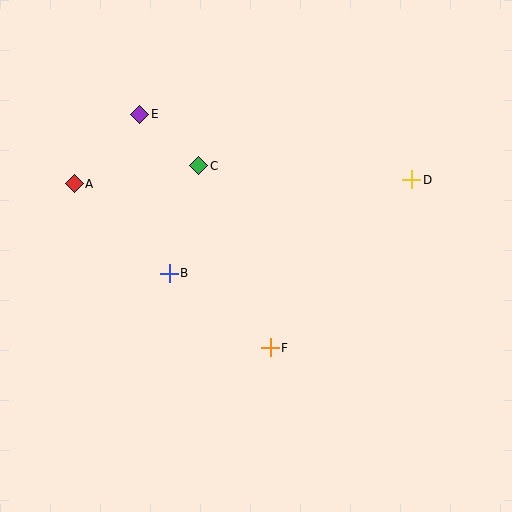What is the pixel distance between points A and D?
The distance between A and D is 338 pixels.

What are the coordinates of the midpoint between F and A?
The midpoint between F and A is at (172, 266).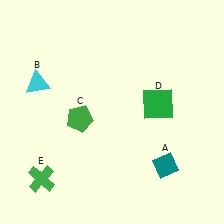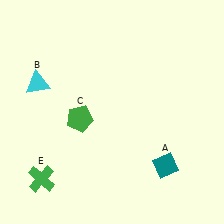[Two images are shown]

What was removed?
The green square (D) was removed in Image 2.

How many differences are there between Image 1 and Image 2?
There is 1 difference between the two images.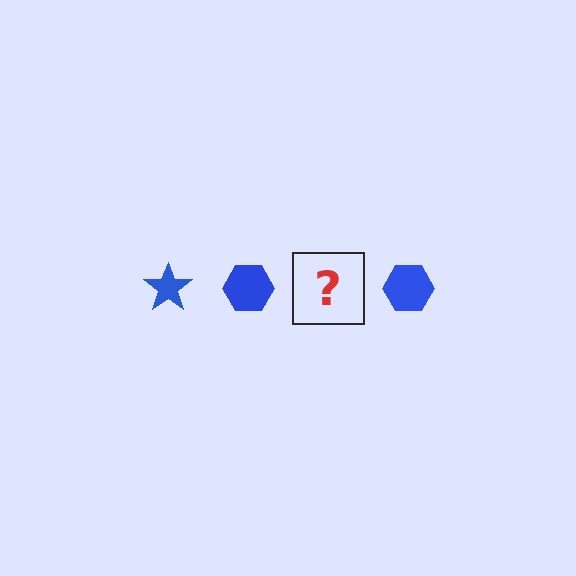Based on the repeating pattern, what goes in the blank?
The blank should be a blue star.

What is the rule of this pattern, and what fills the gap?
The rule is that the pattern cycles through star, hexagon shapes in blue. The gap should be filled with a blue star.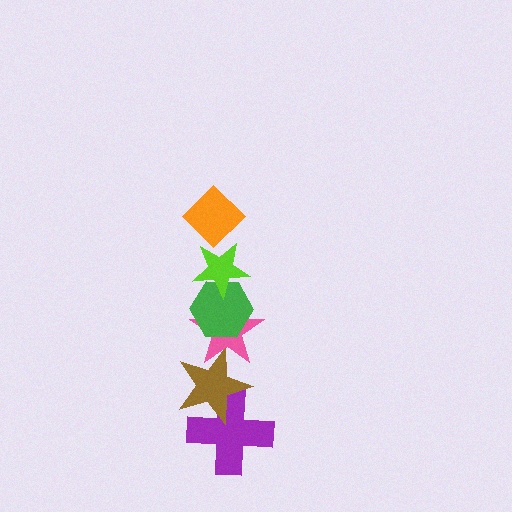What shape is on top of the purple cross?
The brown star is on top of the purple cross.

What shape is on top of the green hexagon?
The lime star is on top of the green hexagon.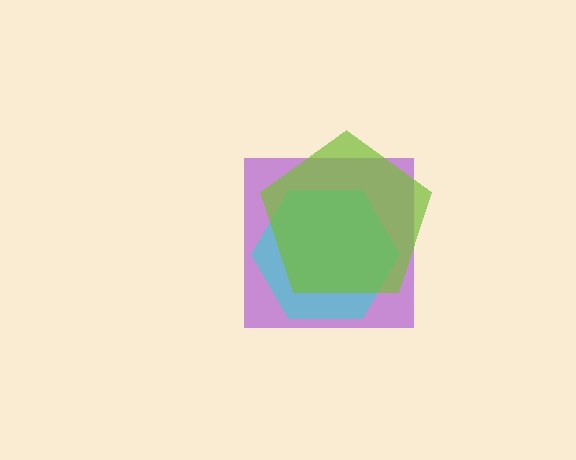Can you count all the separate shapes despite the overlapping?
Yes, there are 3 separate shapes.